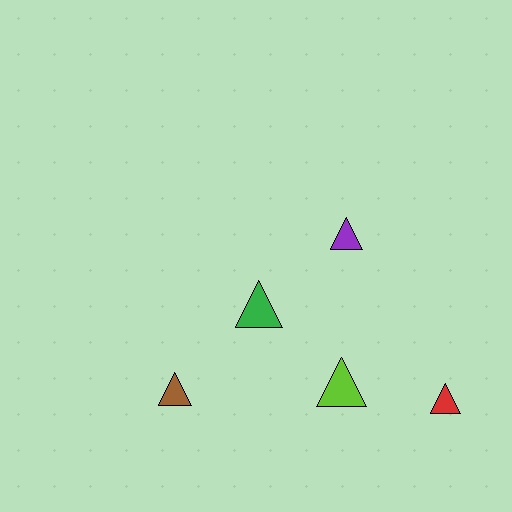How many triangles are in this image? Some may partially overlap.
There are 5 triangles.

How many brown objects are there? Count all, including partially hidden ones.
There is 1 brown object.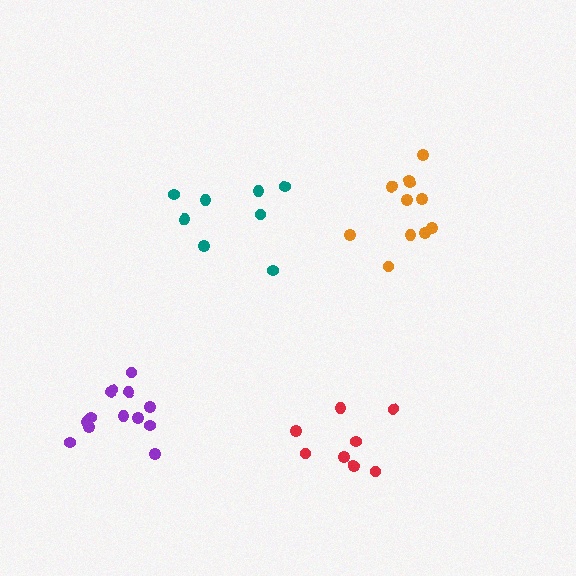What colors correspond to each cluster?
The clusters are colored: red, teal, purple, orange.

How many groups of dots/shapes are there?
There are 4 groups.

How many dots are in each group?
Group 1: 8 dots, Group 2: 8 dots, Group 3: 13 dots, Group 4: 11 dots (40 total).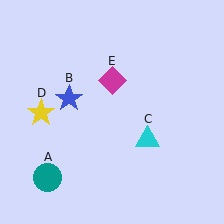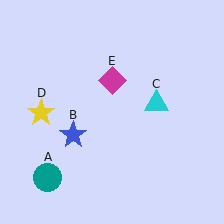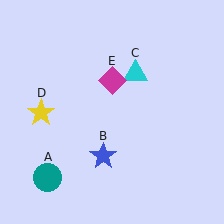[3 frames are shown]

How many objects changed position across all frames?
2 objects changed position: blue star (object B), cyan triangle (object C).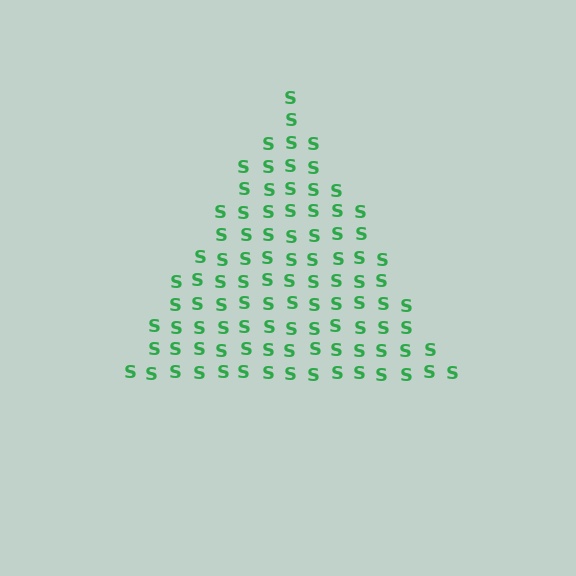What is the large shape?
The large shape is a triangle.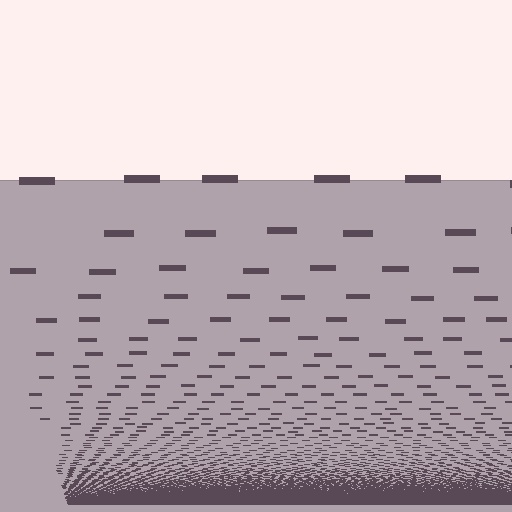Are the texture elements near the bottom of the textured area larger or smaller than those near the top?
Smaller. The gradient is inverted — elements near the bottom are smaller and denser.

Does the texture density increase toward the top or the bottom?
Density increases toward the bottom.